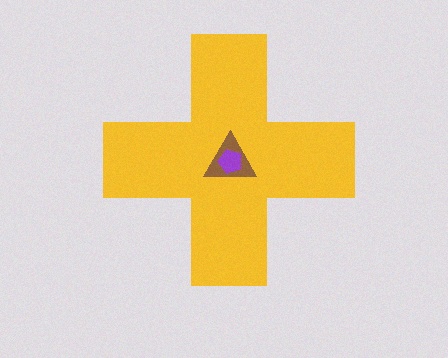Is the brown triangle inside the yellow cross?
Yes.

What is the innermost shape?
The purple pentagon.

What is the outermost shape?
The yellow cross.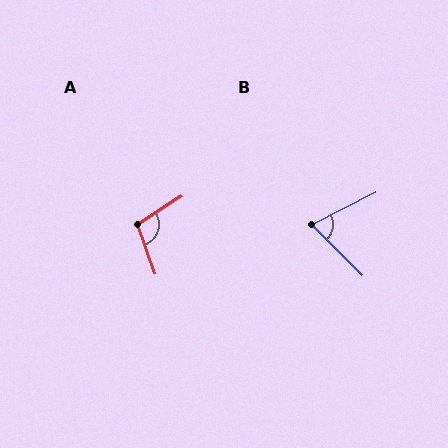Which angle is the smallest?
B, at approximately 71 degrees.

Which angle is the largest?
A, at approximately 102 degrees.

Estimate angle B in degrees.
Approximately 71 degrees.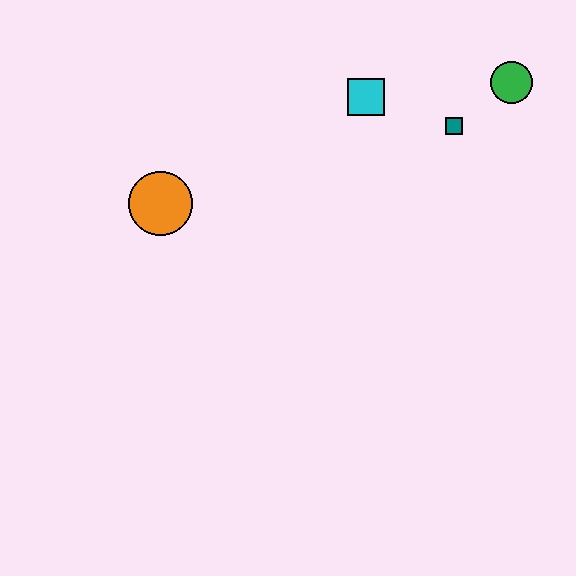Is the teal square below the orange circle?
No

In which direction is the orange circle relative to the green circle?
The orange circle is to the left of the green circle.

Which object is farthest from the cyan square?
The orange circle is farthest from the cyan square.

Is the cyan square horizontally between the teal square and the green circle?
No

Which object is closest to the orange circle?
The cyan square is closest to the orange circle.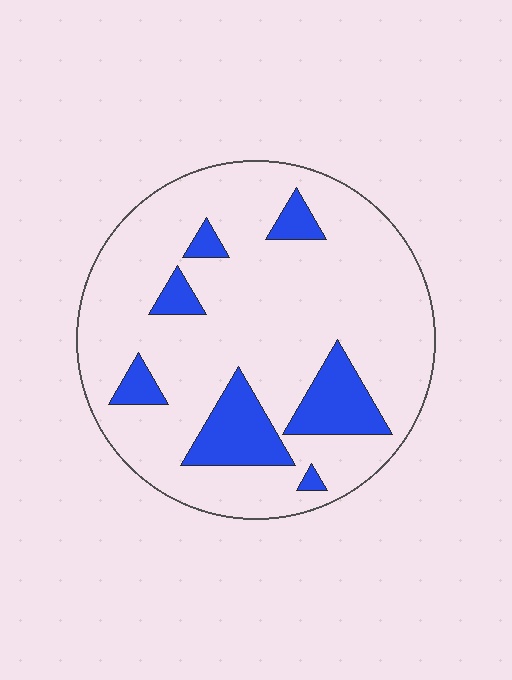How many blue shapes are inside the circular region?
7.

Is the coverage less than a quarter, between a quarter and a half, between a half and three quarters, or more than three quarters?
Less than a quarter.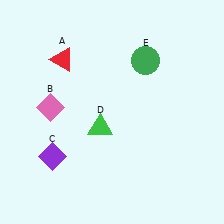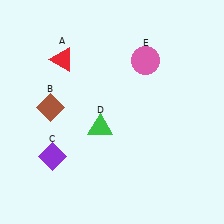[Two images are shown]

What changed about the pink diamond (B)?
In Image 1, B is pink. In Image 2, it changed to brown.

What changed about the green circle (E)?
In Image 1, E is green. In Image 2, it changed to pink.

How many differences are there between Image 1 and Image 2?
There are 2 differences between the two images.